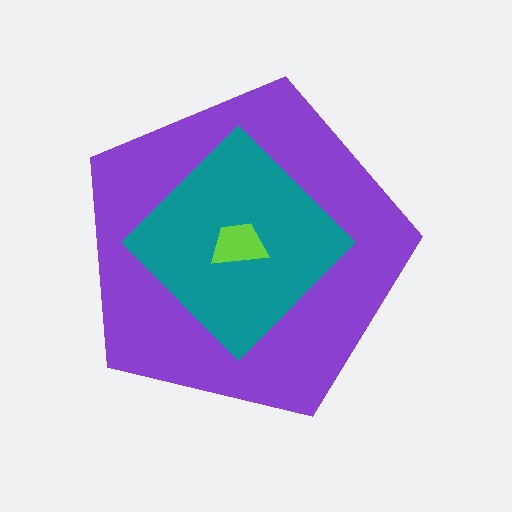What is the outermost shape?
The purple pentagon.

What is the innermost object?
The lime trapezoid.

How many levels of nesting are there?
3.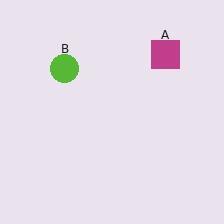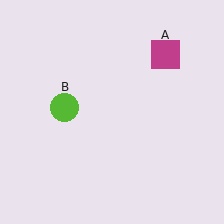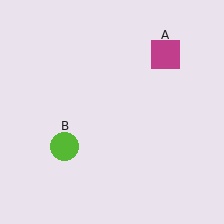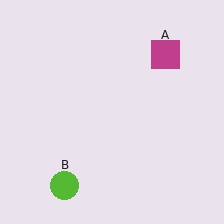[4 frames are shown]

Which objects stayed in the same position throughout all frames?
Magenta square (object A) remained stationary.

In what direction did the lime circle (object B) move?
The lime circle (object B) moved down.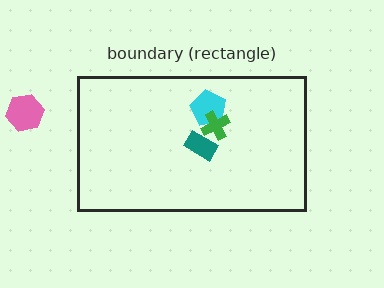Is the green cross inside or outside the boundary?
Inside.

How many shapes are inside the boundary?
3 inside, 1 outside.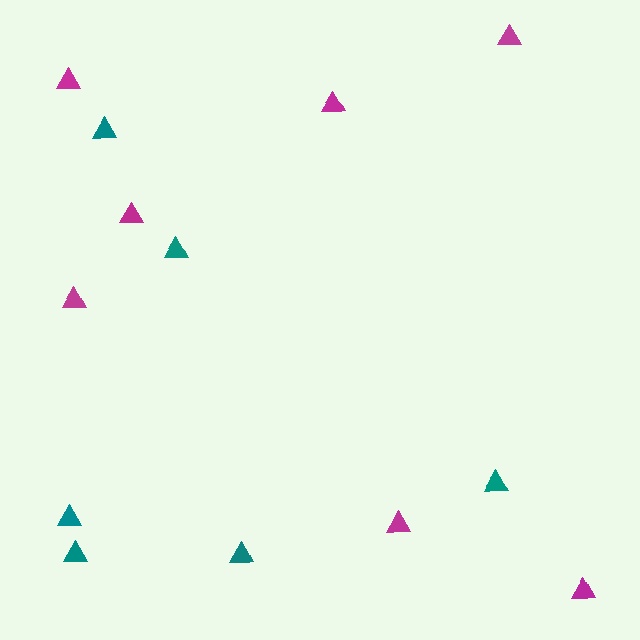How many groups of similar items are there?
There are 2 groups: one group of teal triangles (6) and one group of magenta triangles (7).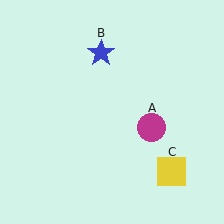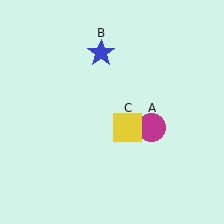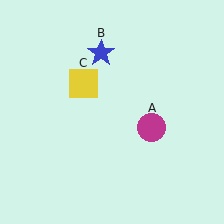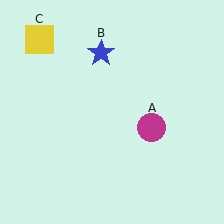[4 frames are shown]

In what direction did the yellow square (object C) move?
The yellow square (object C) moved up and to the left.